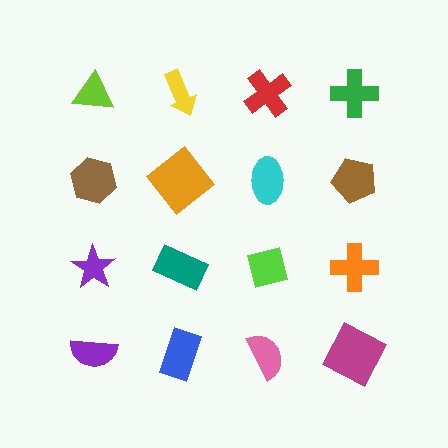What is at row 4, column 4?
A magenta square.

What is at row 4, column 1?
A purple semicircle.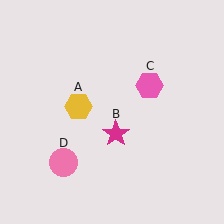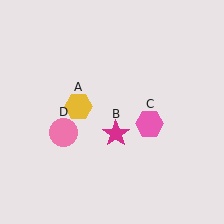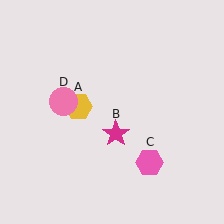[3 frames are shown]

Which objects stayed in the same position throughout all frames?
Yellow hexagon (object A) and magenta star (object B) remained stationary.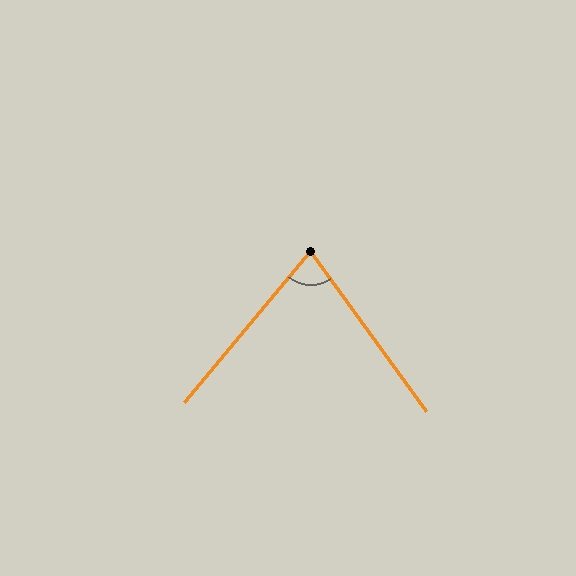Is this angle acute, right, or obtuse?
It is acute.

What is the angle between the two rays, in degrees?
Approximately 76 degrees.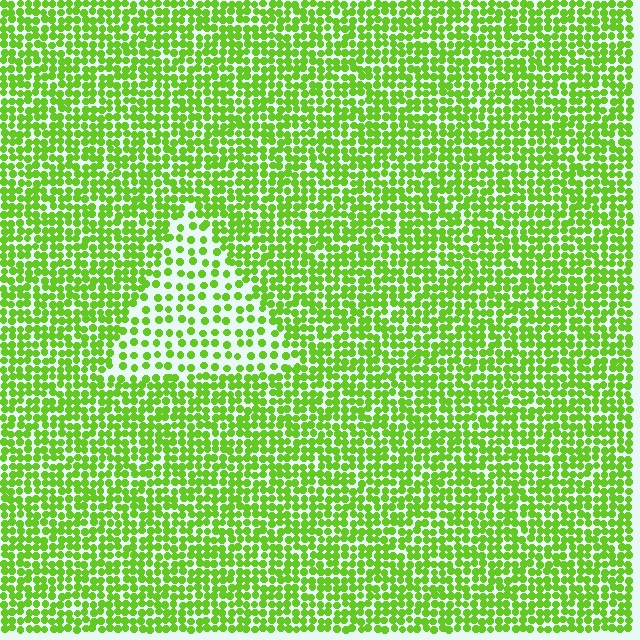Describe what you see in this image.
The image contains small lime elements arranged at two different densities. A triangle-shaped region is visible where the elements are less densely packed than the surrounding area.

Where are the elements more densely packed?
The elements are more densely packed outside the triangle boundary.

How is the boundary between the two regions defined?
The boundary is defined by a change in element density (approximately 2.1x ratio). All elements are the same color, size, and shape.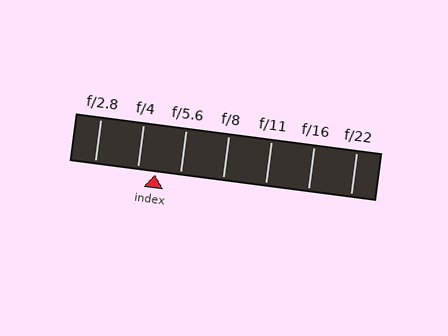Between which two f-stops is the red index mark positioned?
The index mark is between f/4 and f/5.6.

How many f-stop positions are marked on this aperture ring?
There are 7 f-stop positions marked.